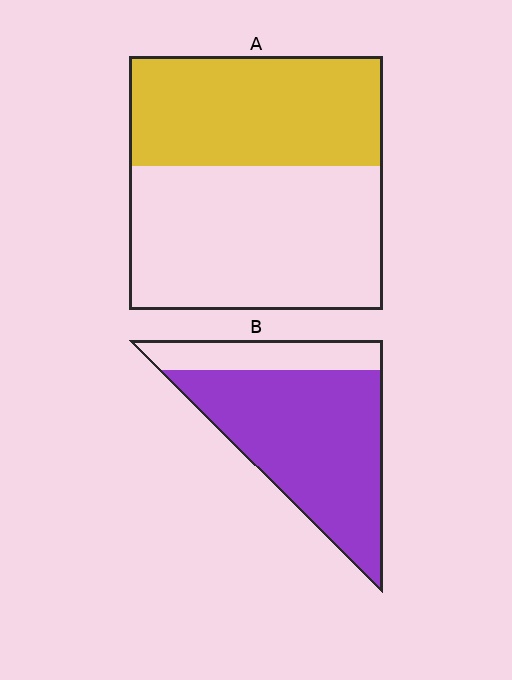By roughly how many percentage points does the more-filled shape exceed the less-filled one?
By roughly 35 percentage points (B over A).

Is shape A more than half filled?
No.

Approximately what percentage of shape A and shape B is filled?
A is approximately 45% and B is approximately 80%.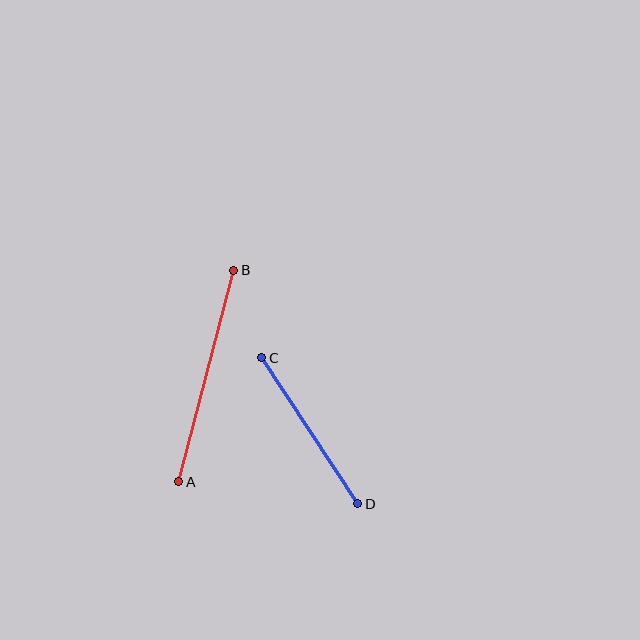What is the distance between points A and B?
The distance is approximately 218 pixels.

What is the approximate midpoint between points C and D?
The midpoint is at approximately (310, 431) pixels.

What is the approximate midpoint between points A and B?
The midpoint is at approximately (206, 376) pixels.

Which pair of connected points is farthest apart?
Points A and B are farthest apart.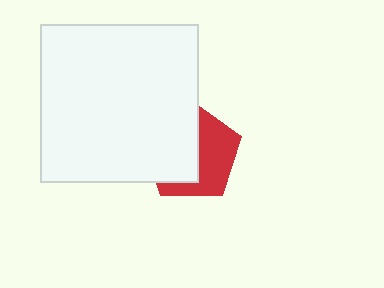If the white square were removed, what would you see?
You would see the complete red pentagon.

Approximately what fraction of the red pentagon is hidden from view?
Roughly 54% of the red pentagon is hidden behind the white square.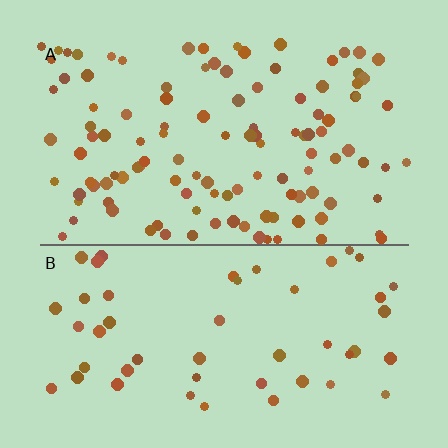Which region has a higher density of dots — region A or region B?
A (the top).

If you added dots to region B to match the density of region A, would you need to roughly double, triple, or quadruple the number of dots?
Approximately double.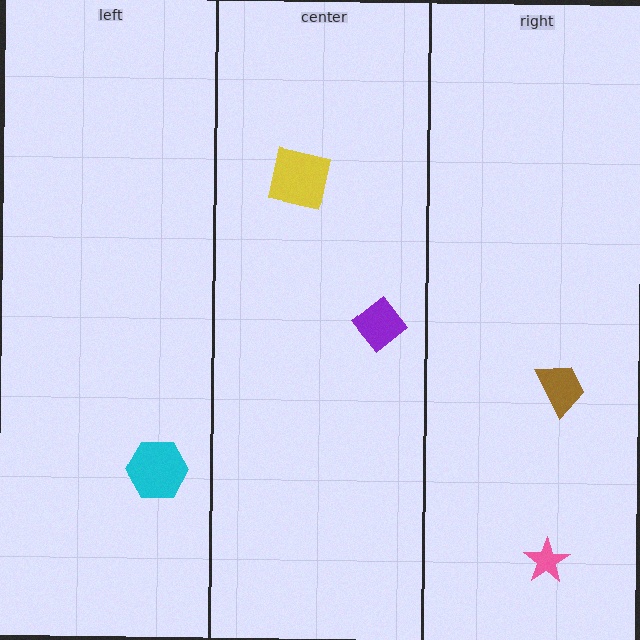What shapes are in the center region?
The yellow square, the purple diamond.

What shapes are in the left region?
The cyan hexagon.